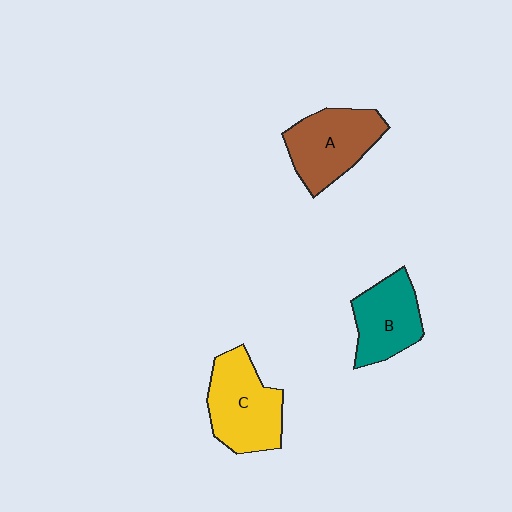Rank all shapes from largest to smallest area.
From largest to smallest: C (yellow), A (brown), B (teal).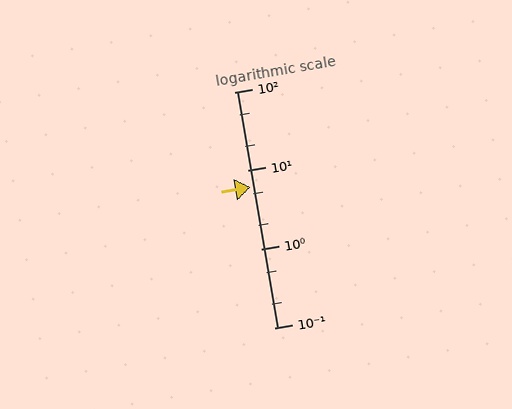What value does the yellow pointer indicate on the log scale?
The pointer indicates approximately 6.2.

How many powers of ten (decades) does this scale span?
The scale spans 3 decades, from 0.1 to 100.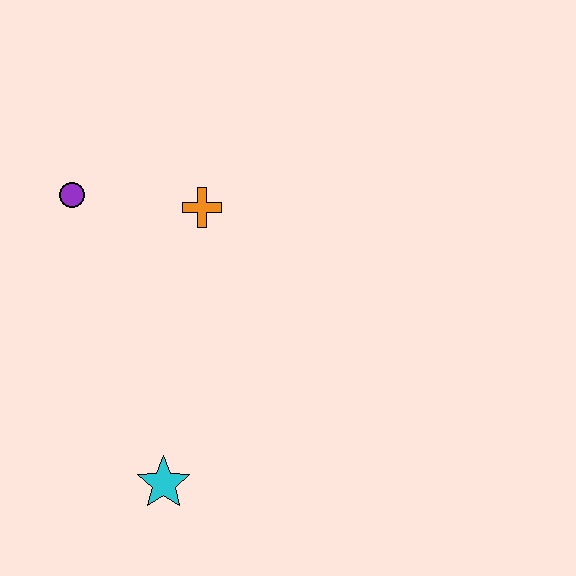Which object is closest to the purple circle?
The orange cross is closest to the purple circle.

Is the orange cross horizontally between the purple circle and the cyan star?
No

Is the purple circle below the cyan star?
No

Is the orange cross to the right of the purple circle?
Yes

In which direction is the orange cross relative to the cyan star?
The orange cross is above the cyan star.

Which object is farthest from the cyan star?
The purple circle is farthest from the cyan star.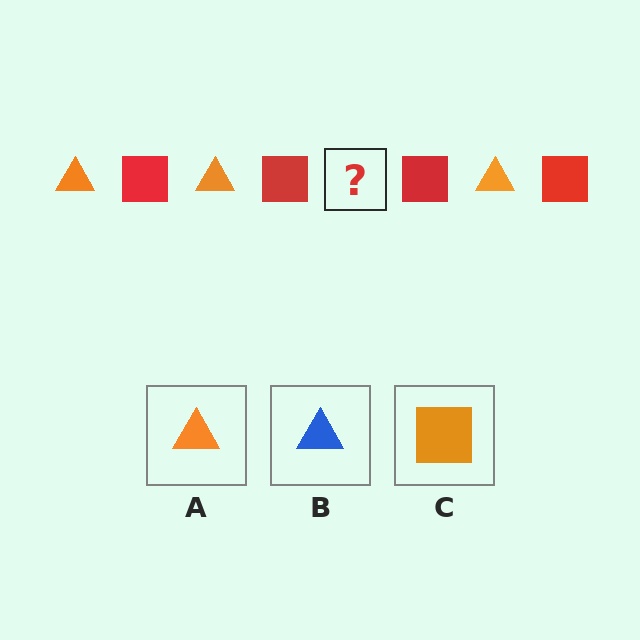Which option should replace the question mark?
Option A.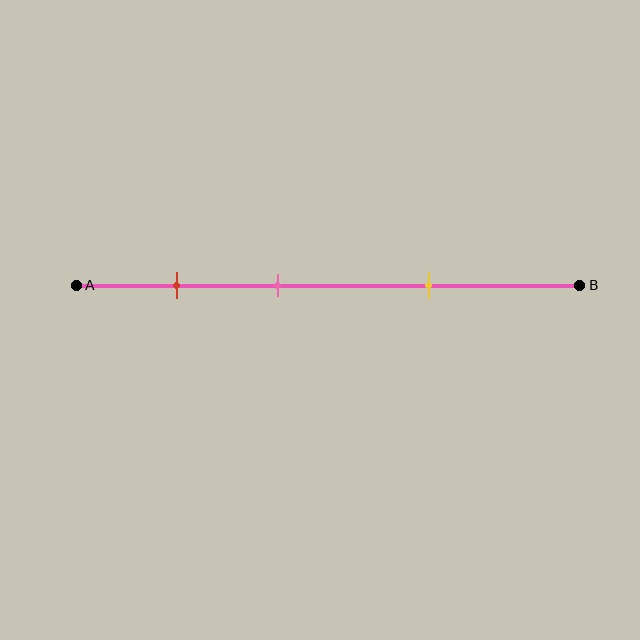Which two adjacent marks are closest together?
The red and pink marks are the closest adjacent pair.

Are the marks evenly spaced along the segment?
Yes, the marks are approximately evenly spaced.